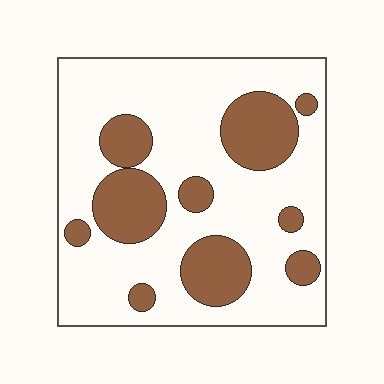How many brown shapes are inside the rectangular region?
10.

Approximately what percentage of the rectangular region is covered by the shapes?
Approximately 25%.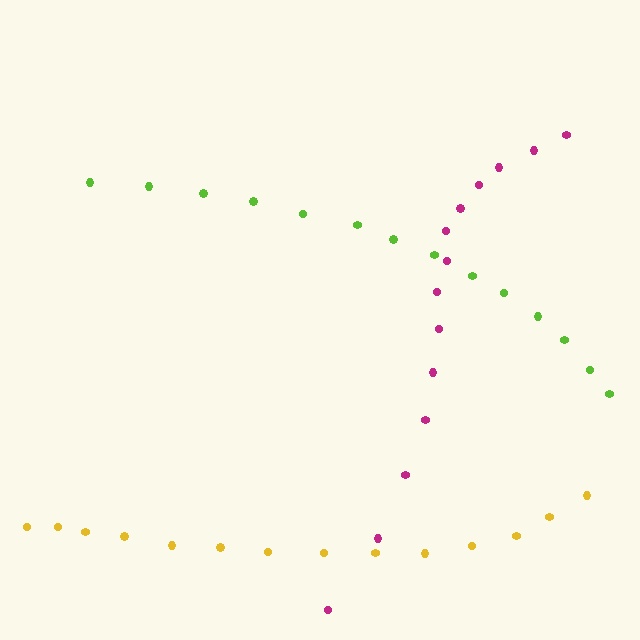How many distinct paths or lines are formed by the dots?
There are 3 distinct paths.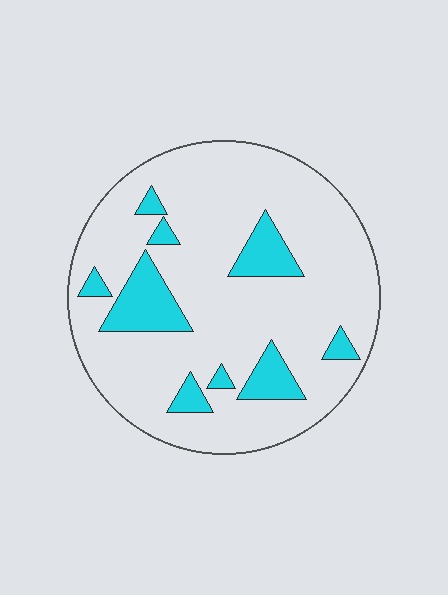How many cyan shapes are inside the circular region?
9.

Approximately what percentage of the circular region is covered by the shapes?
Approximately 15%.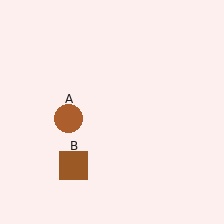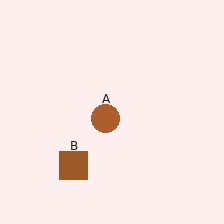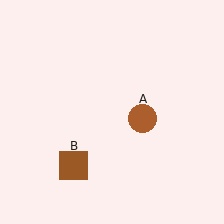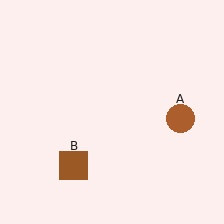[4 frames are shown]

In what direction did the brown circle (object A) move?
The brown circle (object A) moved right.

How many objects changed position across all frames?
1 object changed position: brown circle (object A).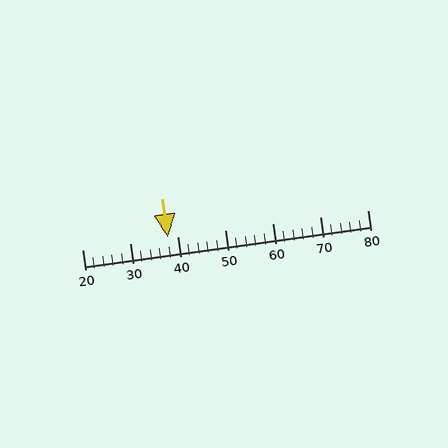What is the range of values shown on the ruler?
The ruler shows values from 20 to 80.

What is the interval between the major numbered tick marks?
The major tick marks are spaced 10 units apart.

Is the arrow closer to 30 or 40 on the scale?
The arrow is closer to 40.